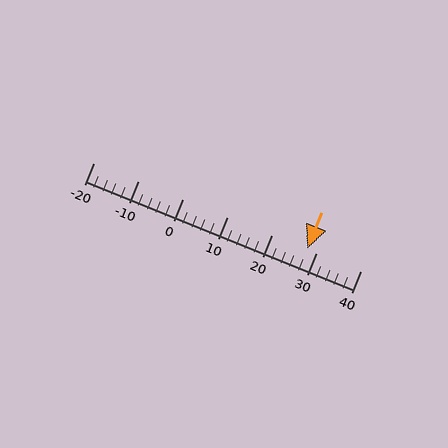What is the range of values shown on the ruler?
The ruler shows values from -20 to 40.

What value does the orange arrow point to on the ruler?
The orange arrow points to approximately 28.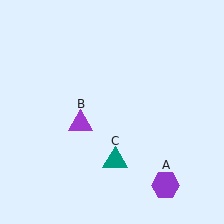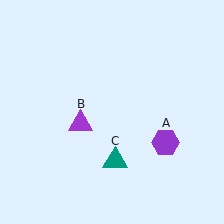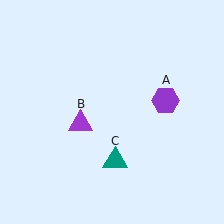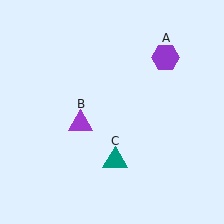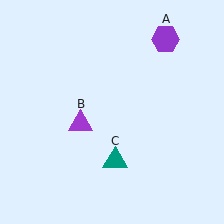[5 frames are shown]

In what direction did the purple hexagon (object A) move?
The purple hexagon (object A) moved up.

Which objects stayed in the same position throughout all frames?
Purple triangle (object B) and teal triangle (object C) remained stationary.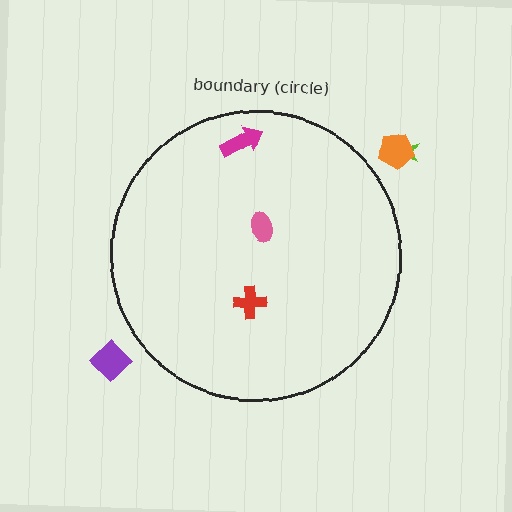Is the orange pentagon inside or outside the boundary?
Outside.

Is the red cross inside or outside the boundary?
Inside.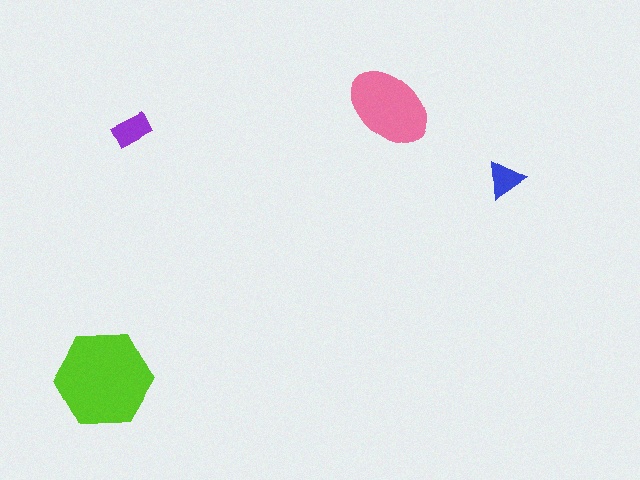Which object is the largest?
The lime hexagon.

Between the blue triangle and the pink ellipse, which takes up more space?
The pink ellipse.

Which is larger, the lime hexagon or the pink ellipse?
The lime hexagon.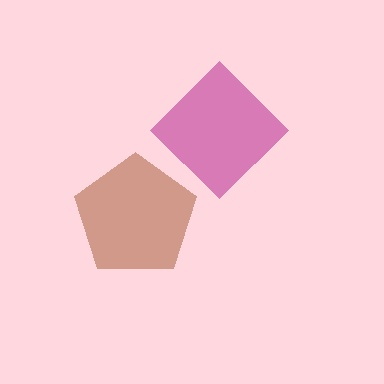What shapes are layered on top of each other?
The layered shapes are: a magenta diamond, a brown pentagon.